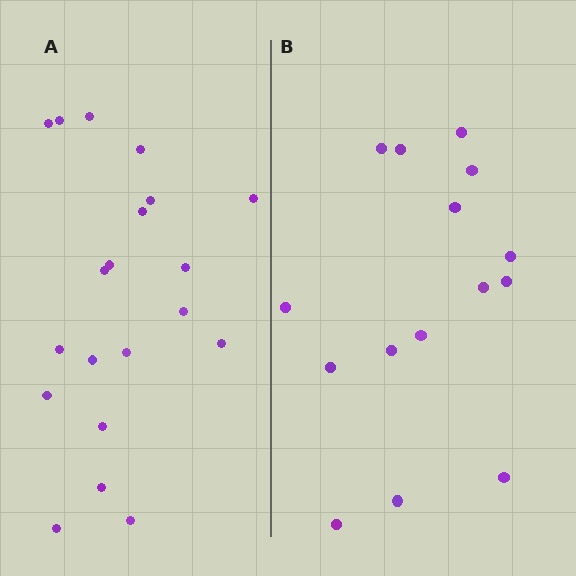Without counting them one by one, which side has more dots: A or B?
Region A (the left region) has more dots.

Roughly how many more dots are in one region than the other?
Region A has about 5 more dots than region B.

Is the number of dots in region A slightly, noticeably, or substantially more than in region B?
Region A has noticeably more, but not dramatically so. The ratio is roughly 1.3 to 1.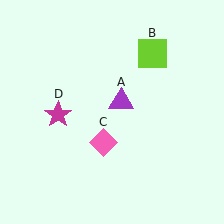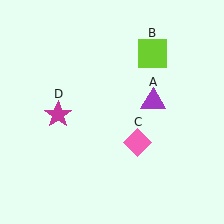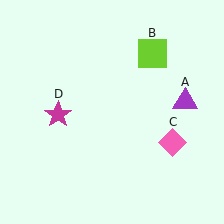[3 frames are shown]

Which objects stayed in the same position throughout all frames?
Lime square (object B) and magenta star (object D) remained stationary.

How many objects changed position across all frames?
2 objects changed position: purple triangle (object A), pink diamond (object C).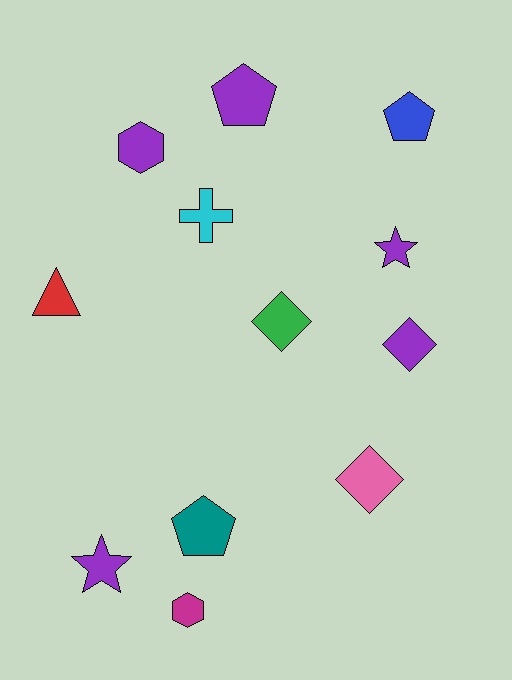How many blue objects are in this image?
There is 1 blue object.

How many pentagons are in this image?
There are 3 pentagons.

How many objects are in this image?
There are 12 objects.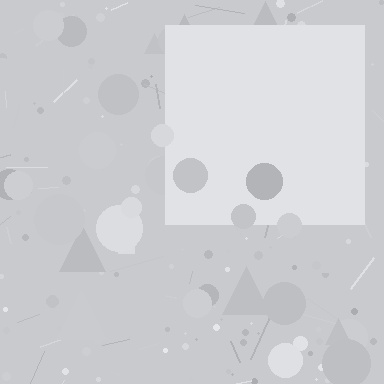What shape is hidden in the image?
A square is hidden in the image.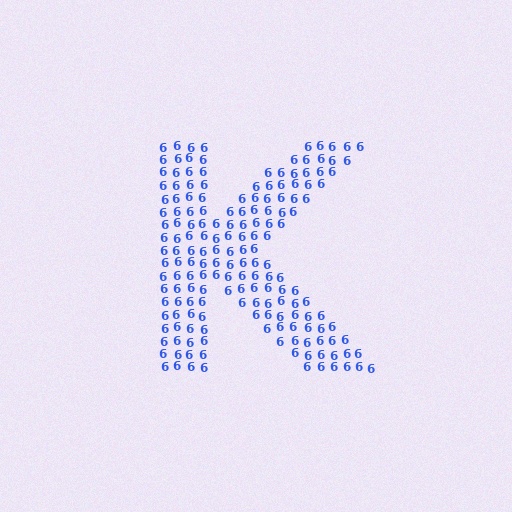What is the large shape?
The large shape is the letter K.